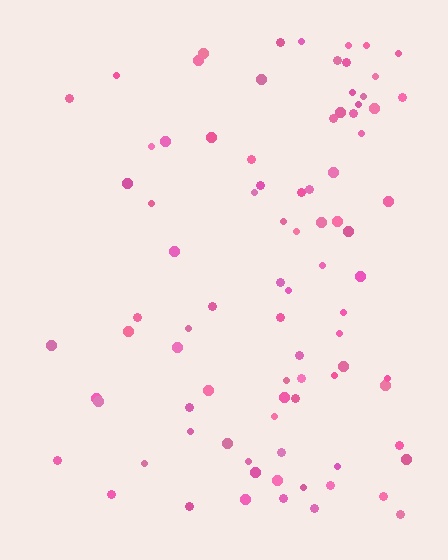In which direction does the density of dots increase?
From left to right, with the right side densest.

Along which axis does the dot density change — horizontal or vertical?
Horizontal.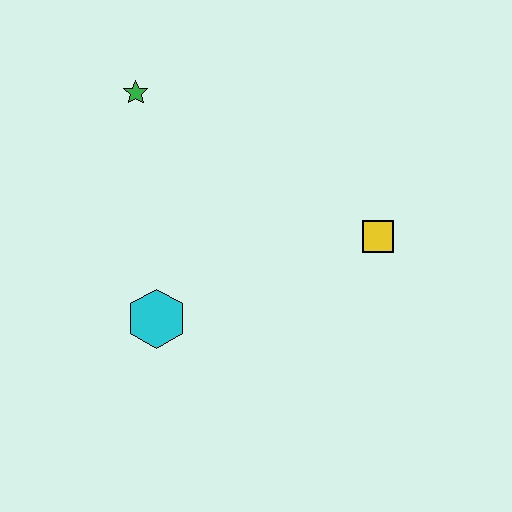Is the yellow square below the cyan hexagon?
No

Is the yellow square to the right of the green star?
Yes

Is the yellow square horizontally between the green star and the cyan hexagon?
No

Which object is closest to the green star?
The cyan hexagon is closest to the green star.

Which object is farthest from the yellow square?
The green star is farthest from the yellow square.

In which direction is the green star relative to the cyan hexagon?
The green star is above the cyan hexagon.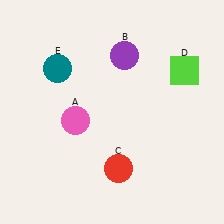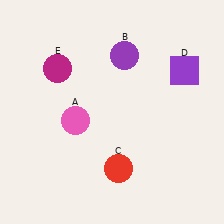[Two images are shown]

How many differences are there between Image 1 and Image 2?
There are 2 differences between the two images.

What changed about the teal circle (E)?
In Image 1, E is teal. In Image 2, it changed to magenta.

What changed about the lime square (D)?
In Image 1, D is lime. In Image 2, it changed to purple.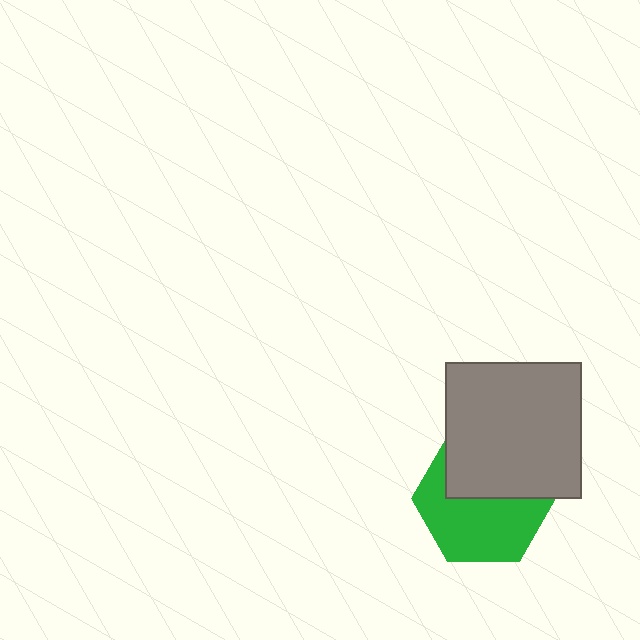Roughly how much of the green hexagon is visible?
About half of it is visible (roughly 57%).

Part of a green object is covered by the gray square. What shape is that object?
It is a hexagon.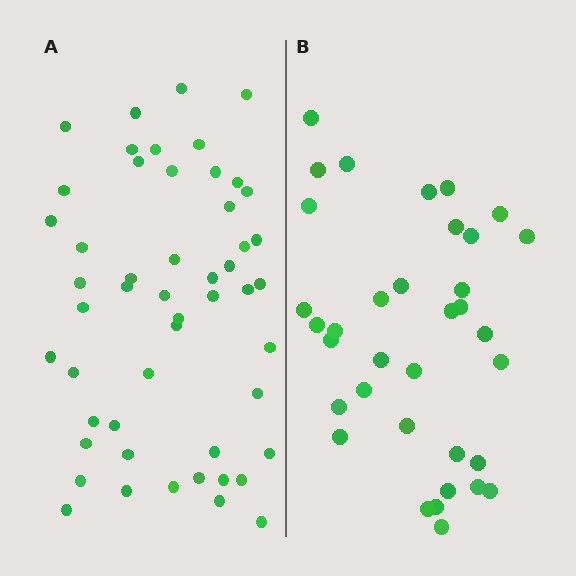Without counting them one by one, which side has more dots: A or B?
Region A (the left region) has more dots.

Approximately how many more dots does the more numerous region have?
Region A has approximately 15 more dots than region B.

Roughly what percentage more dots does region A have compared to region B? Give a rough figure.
About 45% more.